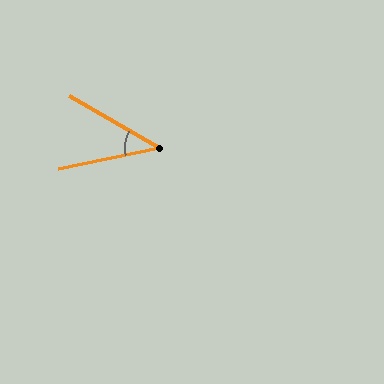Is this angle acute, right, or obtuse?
It is acute.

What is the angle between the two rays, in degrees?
Approximately 42 degrees.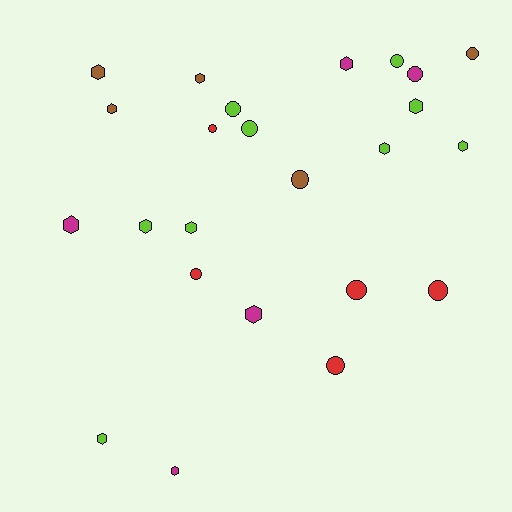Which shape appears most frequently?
Hexagon, with 13 objects.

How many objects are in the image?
There are 24 objects.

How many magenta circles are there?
There is 1 magenta circle.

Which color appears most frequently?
Lime, with 9 objects.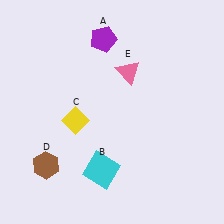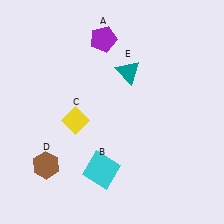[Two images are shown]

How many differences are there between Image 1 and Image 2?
There is 1 difference between the two images.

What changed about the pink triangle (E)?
In Image 1, E is pink. In Image 2, it changed to teal.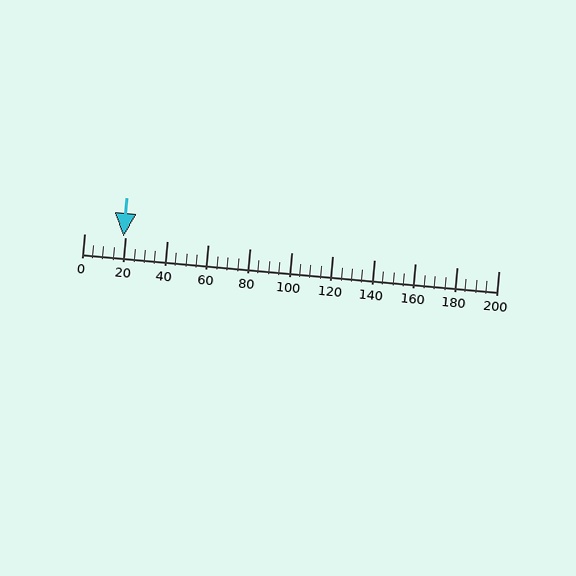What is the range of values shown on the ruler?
The ruler shows values from 0 to 200.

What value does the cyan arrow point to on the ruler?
The cyan arrow points to approximately 19.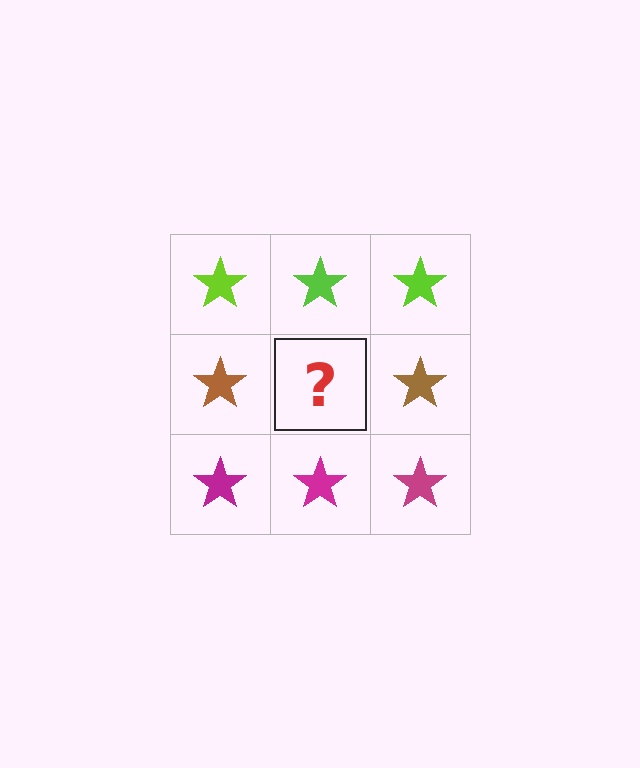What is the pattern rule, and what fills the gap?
The rule is that each row has a consistent color. The gap should be filled with a brown star.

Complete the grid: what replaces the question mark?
The question mark should be replaced with a brown star.